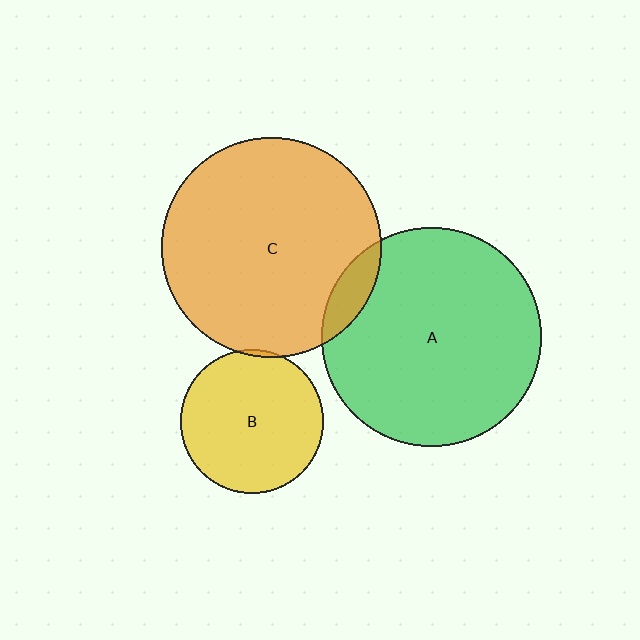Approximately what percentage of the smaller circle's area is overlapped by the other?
Approximately 10%.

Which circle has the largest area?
Circle C (orange).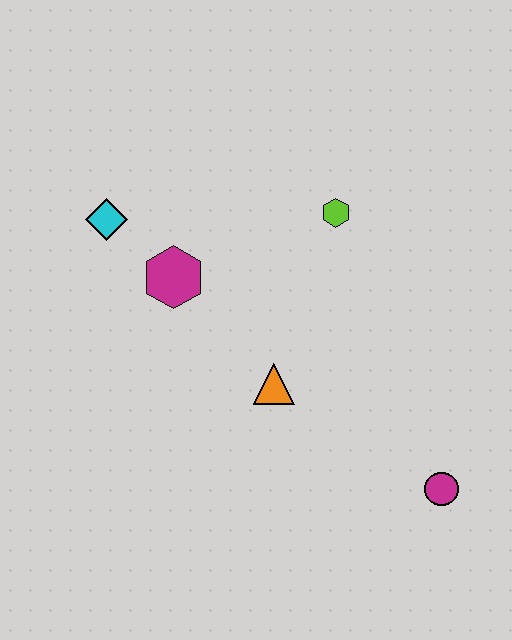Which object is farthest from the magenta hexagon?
The magenta circle is farthest from the magenta hexagon.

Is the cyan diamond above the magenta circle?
Yes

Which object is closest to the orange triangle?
The magenta hexagon is closest to the orange triangle.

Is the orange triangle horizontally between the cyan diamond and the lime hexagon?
Yes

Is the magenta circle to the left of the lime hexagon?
No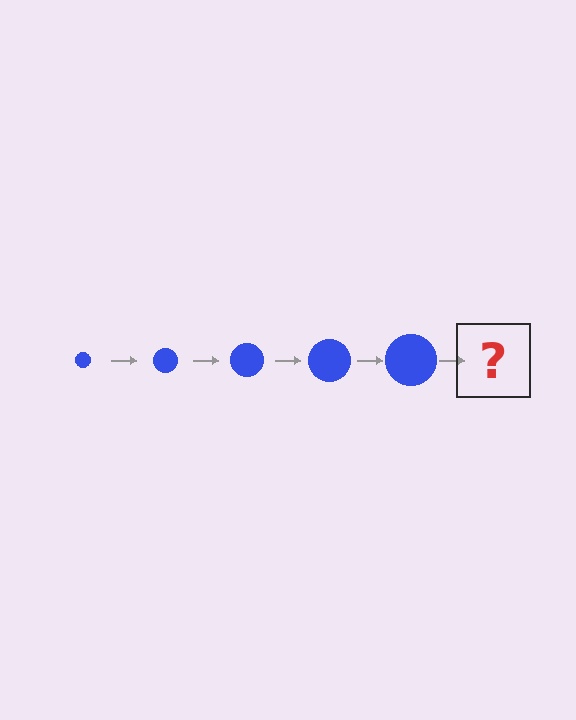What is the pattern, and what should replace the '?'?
The pattern is that the circle gets progressively larger each step. The '?' should be a blue circle, larger than the previous one.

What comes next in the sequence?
The next element should be a blue circle, larger than the previous one.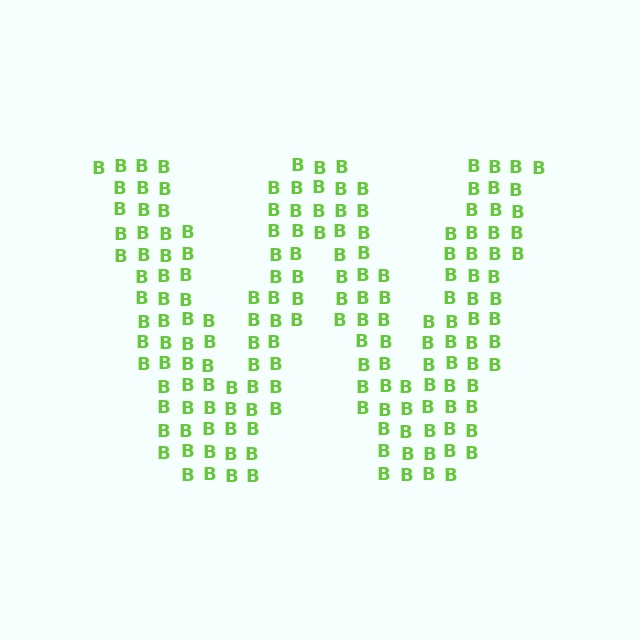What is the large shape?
The large shape is the letter W.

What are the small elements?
The small elements are letter B's.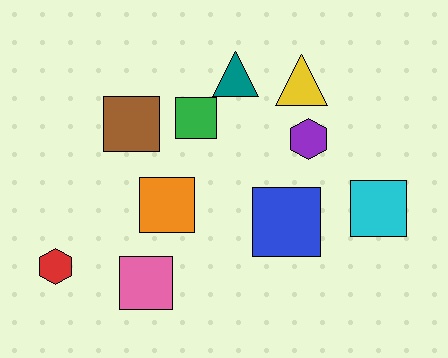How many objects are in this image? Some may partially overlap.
There are 10 objects.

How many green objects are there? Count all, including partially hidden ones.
There is 1 green object.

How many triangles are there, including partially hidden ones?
There are 2 triangles.